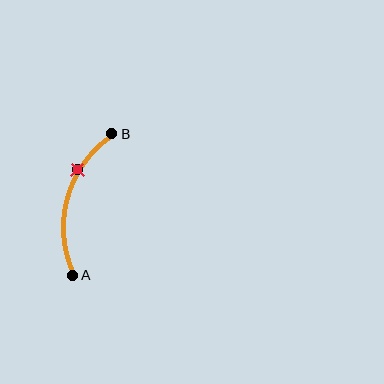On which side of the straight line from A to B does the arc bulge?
The arc bulges to the left of the straight line connecting A and B.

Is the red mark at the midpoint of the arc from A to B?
No. The red mark lies on the arc but is closer to endpoint B. The arc midpoint would be at the point on the curve equidistant along the arc from both A and B.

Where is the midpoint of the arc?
The arc midpoint is the point on the curve farthest from the straight line joining A and B. It sits to the left of that line.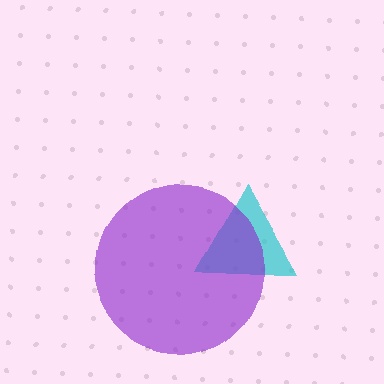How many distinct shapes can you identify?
There are 2 distinct shapes: a cyan triangle, a purple circle.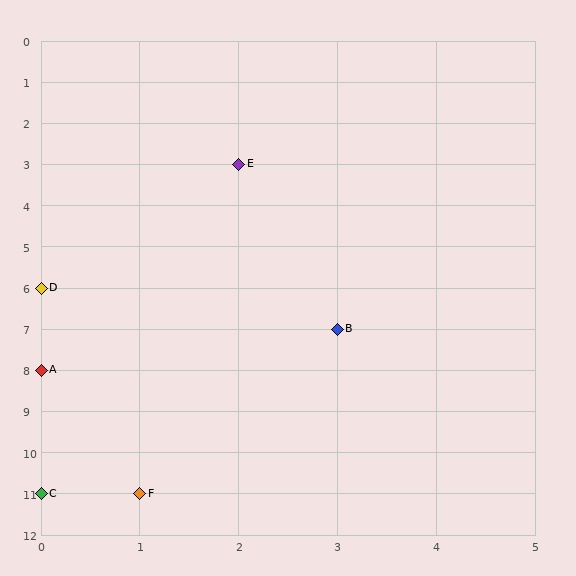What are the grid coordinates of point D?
Point D is at grid coordinates (0, 6).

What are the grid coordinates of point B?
Point B is at grid coordinates (3, 7).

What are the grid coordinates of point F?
Point F is at grid coordinates (1, 11).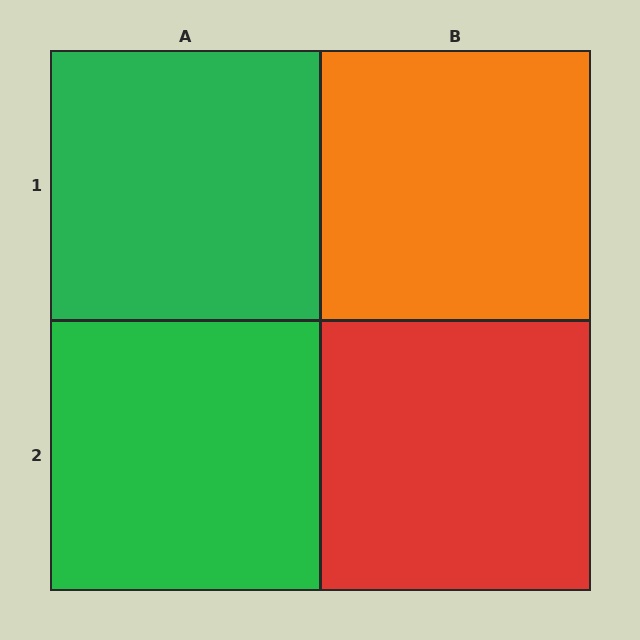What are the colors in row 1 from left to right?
Green, orange.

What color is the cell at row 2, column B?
Red.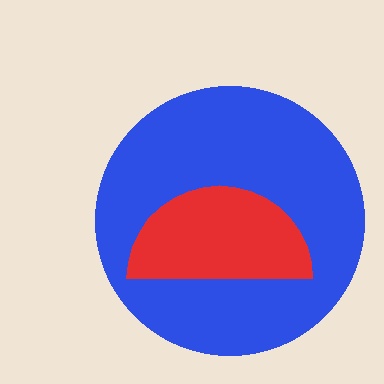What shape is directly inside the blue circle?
The red semicircle.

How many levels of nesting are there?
2.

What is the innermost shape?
The red semicircle.